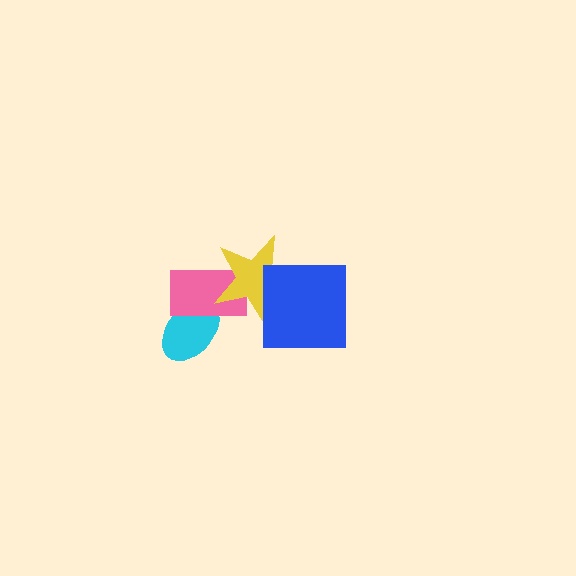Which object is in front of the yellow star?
The blue square is in front of the yellow star.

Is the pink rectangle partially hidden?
Yes, it is partially covered by another shape.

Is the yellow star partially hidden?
Yes, it is partially covered by another shape.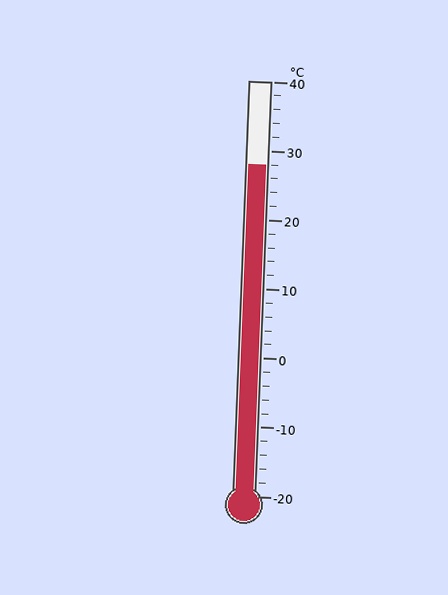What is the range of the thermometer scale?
The thermometer scale ranges from -20°C to 40°C.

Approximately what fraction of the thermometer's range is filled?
The thermometer is filled to approximately 80% of its range.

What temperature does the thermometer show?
The thermometer shows approximately 28°C.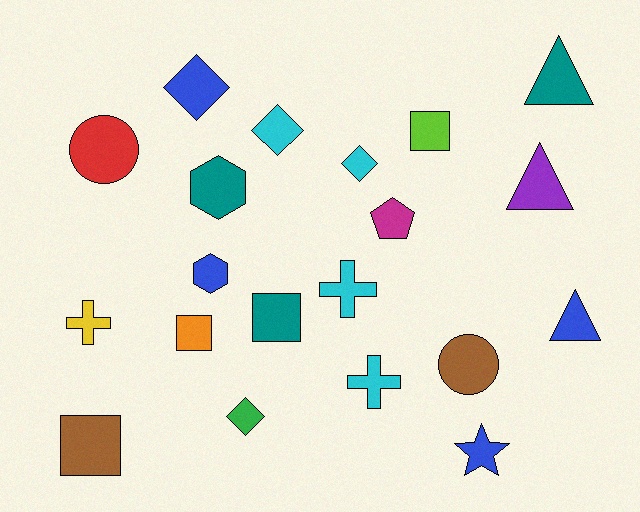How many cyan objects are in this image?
There are 4 cyan objects.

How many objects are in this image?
There are 20 objects.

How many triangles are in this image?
There are 3 triangles.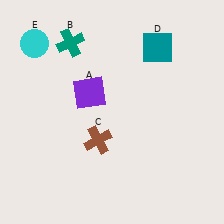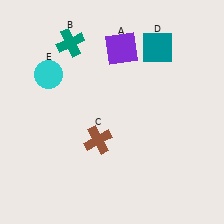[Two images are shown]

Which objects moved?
The objects that moved are: the purple square (A), the cyan circle (E).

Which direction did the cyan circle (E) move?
The cyan circle (E) moved down.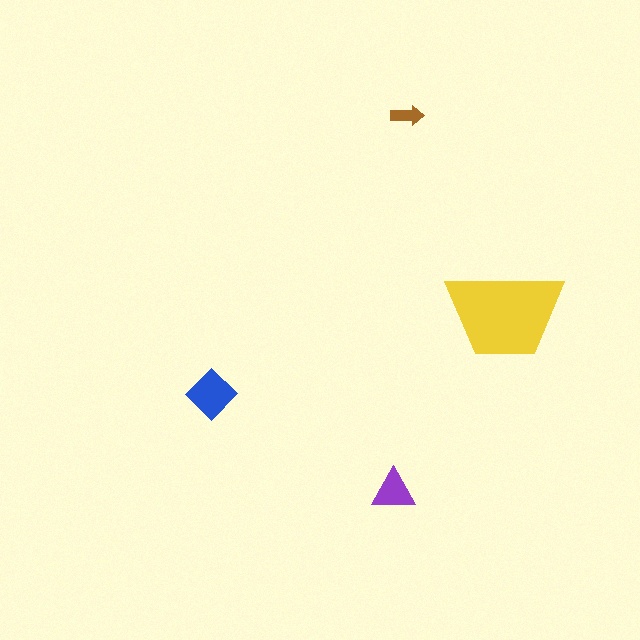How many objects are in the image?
There are 4 objects in the image.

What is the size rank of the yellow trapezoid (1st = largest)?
1st.